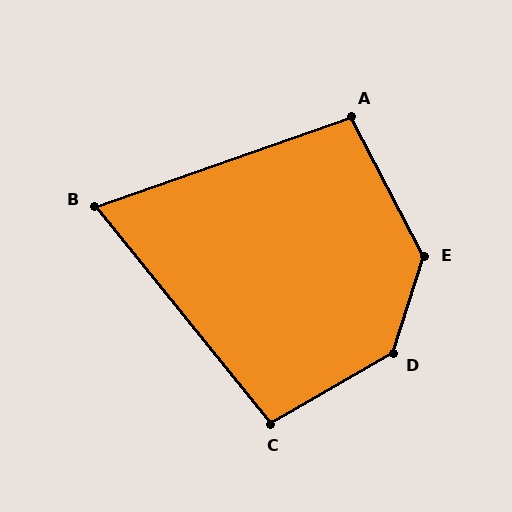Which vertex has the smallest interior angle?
B, at approximately 70 degrees.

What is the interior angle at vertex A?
Approximately 98 degrees (obtuse).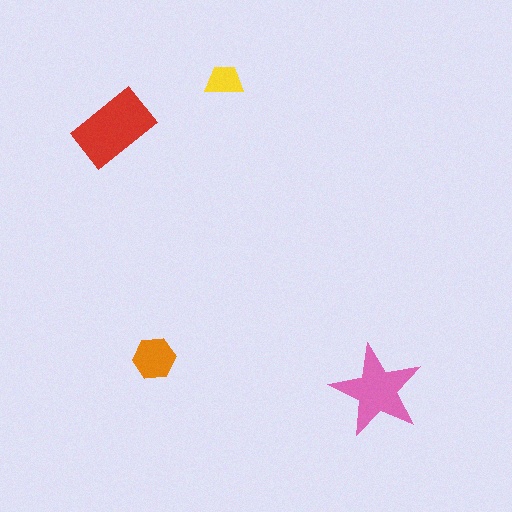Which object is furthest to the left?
The red rectangle is leftmost.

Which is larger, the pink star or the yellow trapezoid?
The pink star.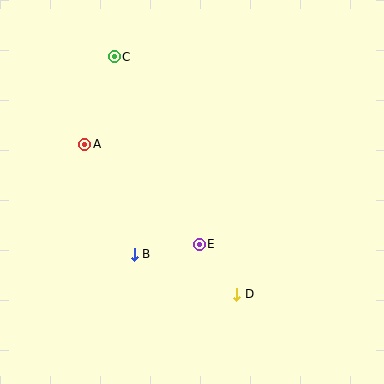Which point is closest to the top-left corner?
Point C is closest to the top-left corner.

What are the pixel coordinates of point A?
Point A is at (85, 145).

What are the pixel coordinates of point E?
Point E is at (199, 244).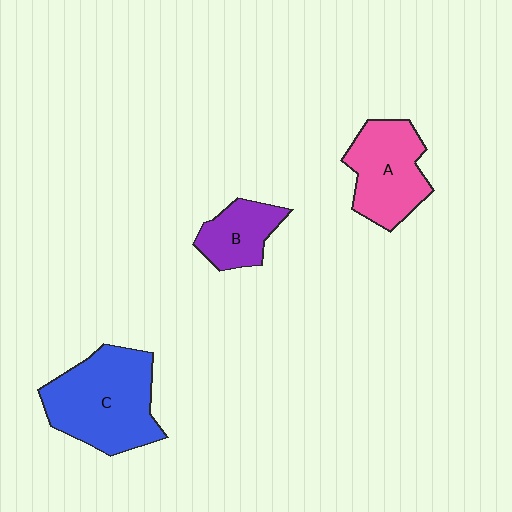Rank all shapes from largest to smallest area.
From largest to smallest: C (blue), A (pink), B (purple).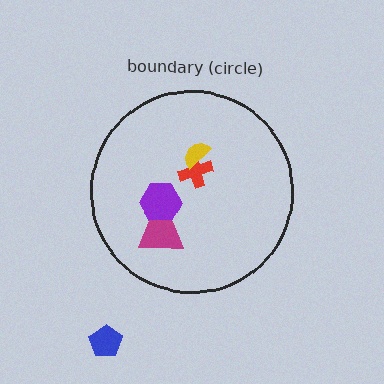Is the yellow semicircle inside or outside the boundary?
Inside.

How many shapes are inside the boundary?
4 inside, 1 outside.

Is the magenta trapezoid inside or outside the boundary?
Inside.